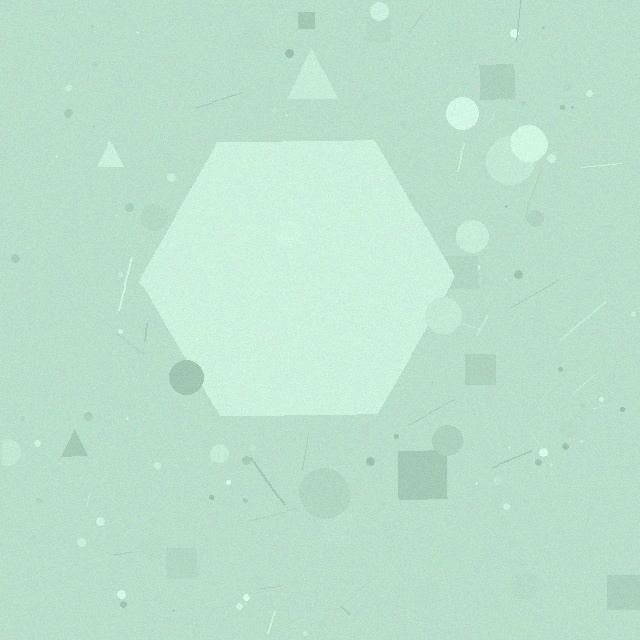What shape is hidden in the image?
A hexagon is hidden in the image.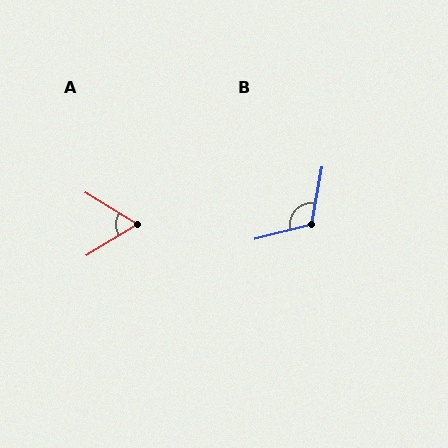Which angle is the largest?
B, at approximately 114 degrees.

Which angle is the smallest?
A, at approximately 63 degrees.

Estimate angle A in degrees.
Approximately 63 degrees.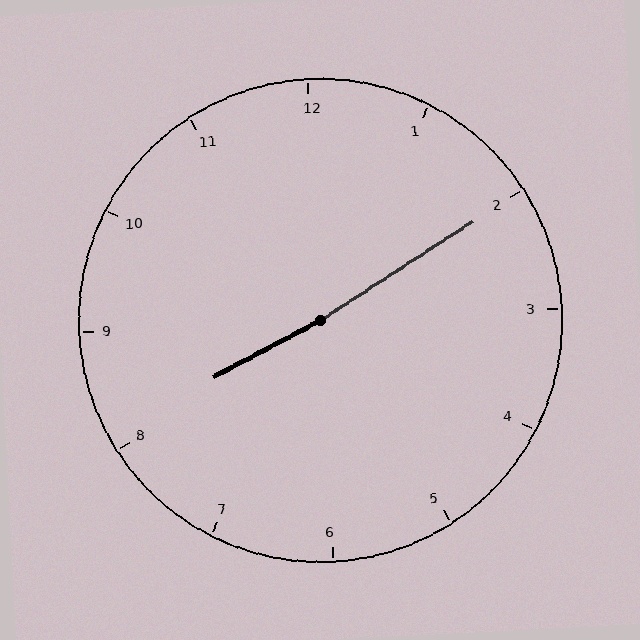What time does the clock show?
8:10.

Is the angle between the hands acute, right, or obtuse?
It is obtuse.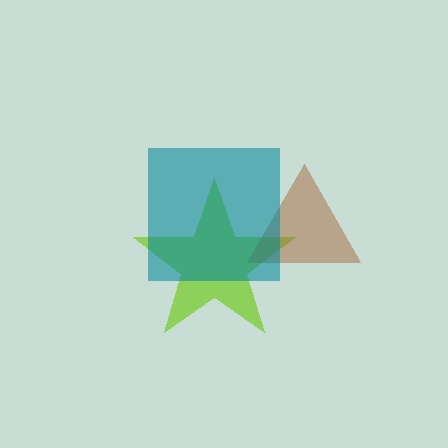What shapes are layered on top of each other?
The layered shapes are: a lime star, a brown triangle, a teal square.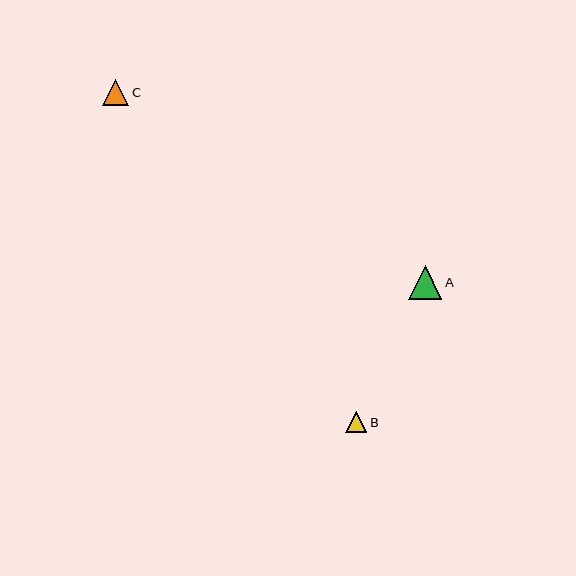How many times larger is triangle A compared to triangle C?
Triangle A is approximately 1.3 times the size of triangle C.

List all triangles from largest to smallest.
From largest to smallest: A, C, B.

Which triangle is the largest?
Triangle A is the largest with a size of approximately 34 pixels.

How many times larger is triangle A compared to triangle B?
Triangle A is approximately 1.6 times the size of triangle B.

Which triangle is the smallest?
Triangle B is the smallest with a size of approximately 21 pixels.